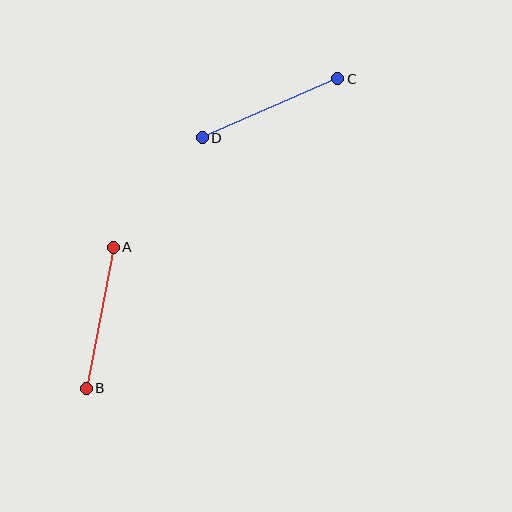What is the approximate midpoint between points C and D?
The midpoint is at approximately (270, 108) pixels.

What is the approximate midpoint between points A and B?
The midpoint is at approximately (100, 318) pixels.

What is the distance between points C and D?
The distance is approximately 147 pixels.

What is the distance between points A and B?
The distance is approximately 143 pixels.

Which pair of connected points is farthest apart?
Points C and D are farthest apart.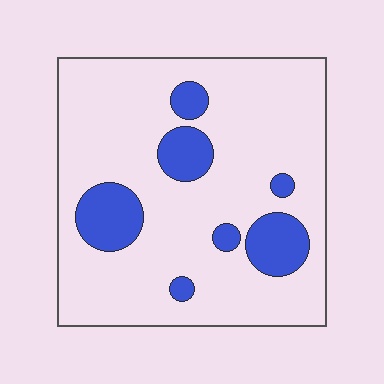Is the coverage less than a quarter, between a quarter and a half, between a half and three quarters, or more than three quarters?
Less than a quarter.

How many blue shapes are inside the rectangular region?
7.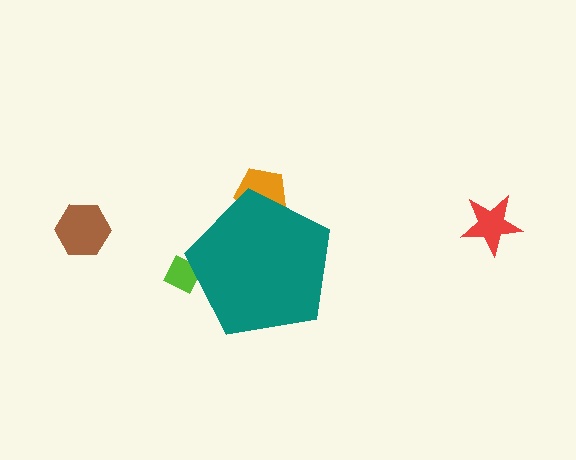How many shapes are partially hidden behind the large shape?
2 shapes are partially hidden.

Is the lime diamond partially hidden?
Yes, the lime diamond is partially hidden behind the teal pentagon.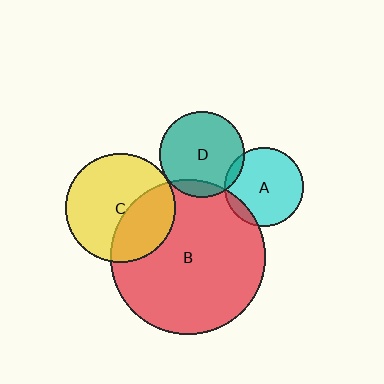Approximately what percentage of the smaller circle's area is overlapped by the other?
Approximately 5%.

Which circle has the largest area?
Circle B (red).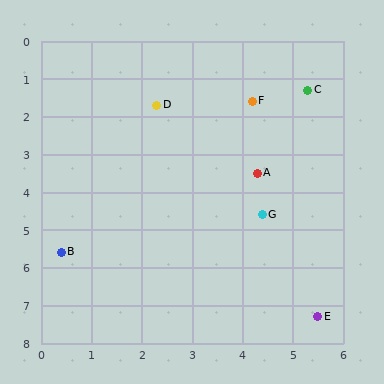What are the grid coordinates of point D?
Point D is at approximately (2.3, 1.7).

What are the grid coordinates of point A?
Point A is at approximately (4.3, 3.5).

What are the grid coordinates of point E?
Point E is at approximately (5.5, 7.3).